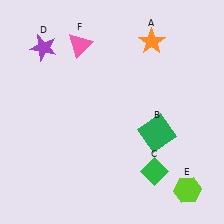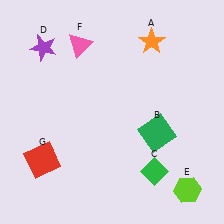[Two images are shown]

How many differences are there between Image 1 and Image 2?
There is 1 difference between the two images.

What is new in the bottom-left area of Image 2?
A red square (G) was added in the bottom-left area of Image 2.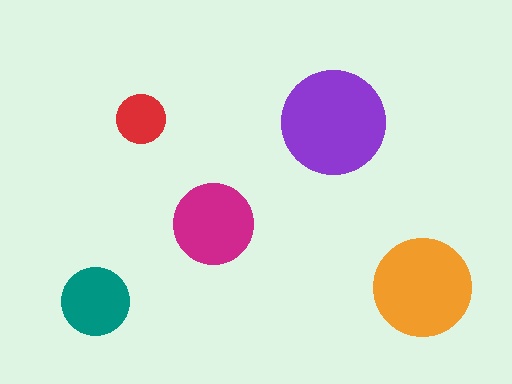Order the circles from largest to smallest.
the purple one, the orange one, the magenta one, the teal one, the red one.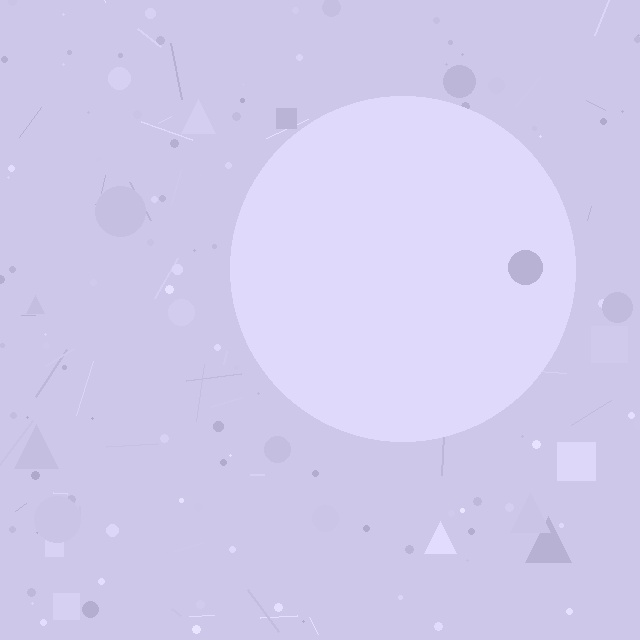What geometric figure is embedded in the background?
A circle is embedded in the background.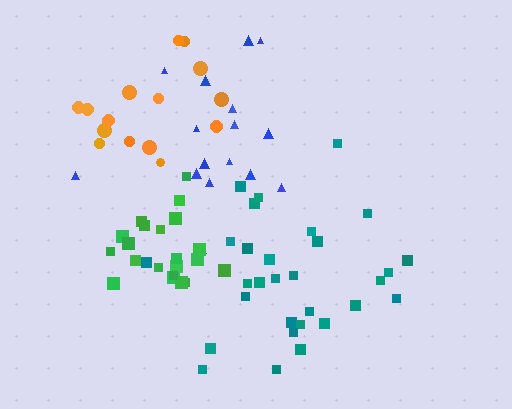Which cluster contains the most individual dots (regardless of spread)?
Teal (30).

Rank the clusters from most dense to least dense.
green, teal, orange, blue.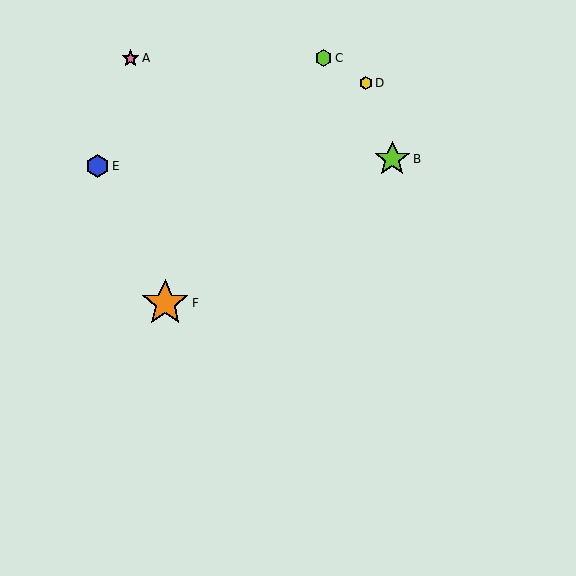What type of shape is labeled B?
Shape B is a lime star.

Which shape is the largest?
The orange star (labeled F) is the largest.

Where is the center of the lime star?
The center of the lime star is at (392, 159).